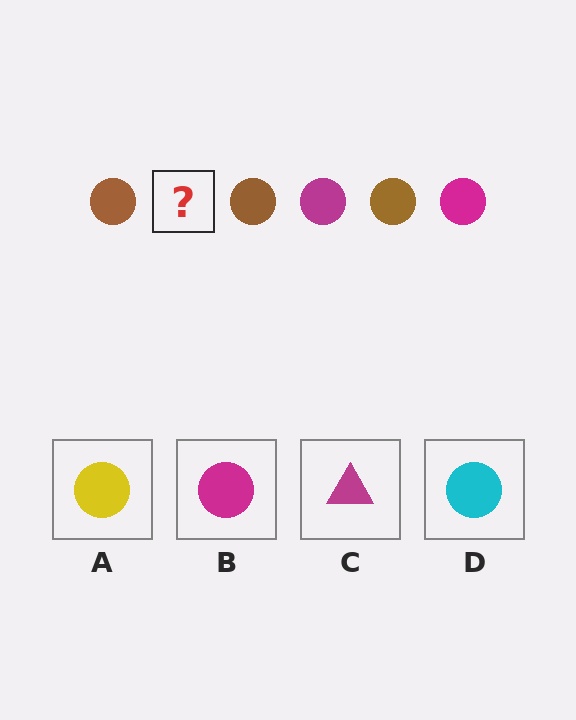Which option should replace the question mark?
Option B.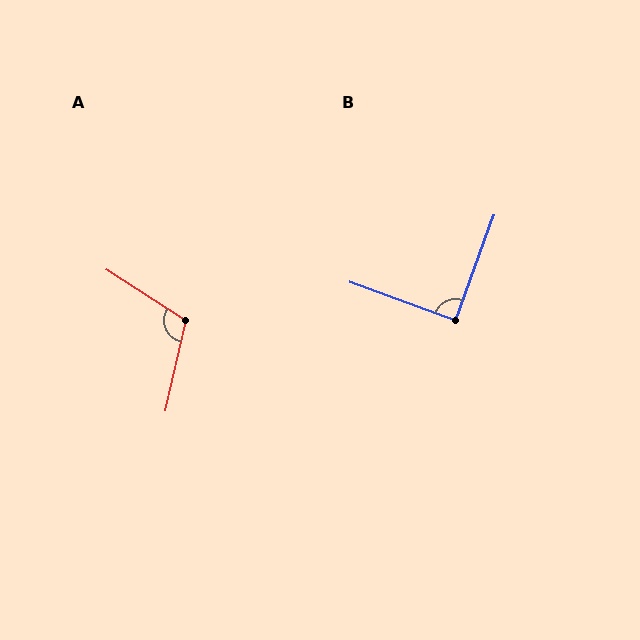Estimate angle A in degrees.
Approximately 110 degrees.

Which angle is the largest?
A, at approximately 110 degrees.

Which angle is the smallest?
B, at approximately 90 degrees.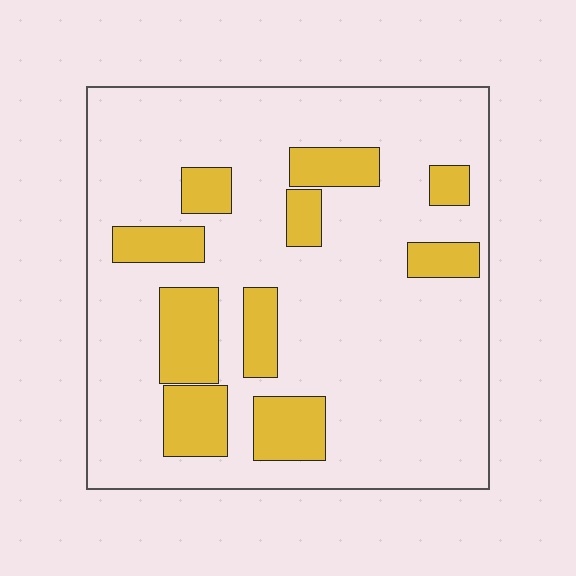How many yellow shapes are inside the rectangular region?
10.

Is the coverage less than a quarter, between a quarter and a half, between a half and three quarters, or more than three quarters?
Less than a quarter.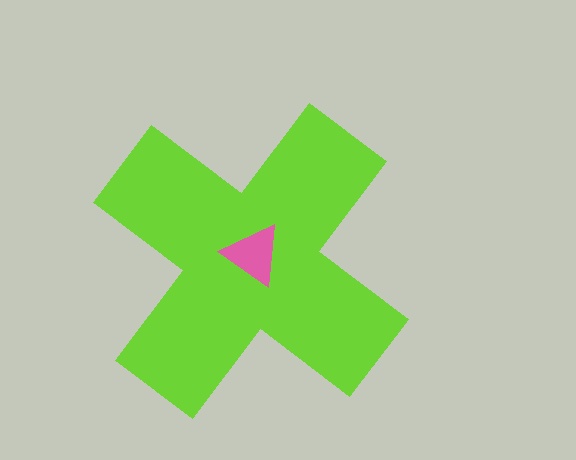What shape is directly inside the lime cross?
The pink triangle.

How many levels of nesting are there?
2.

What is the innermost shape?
The pink triangle.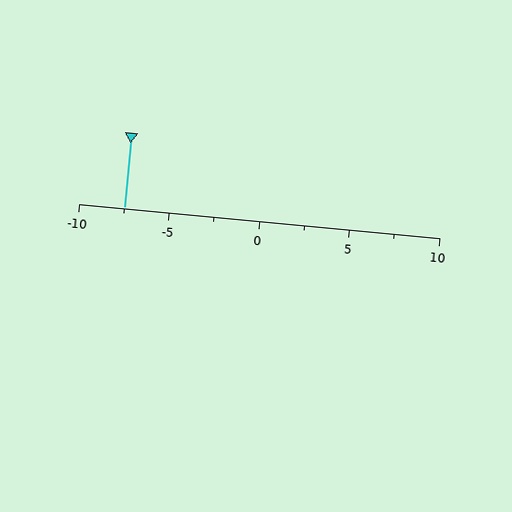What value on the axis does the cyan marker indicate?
The marker indicates approximately -7.5.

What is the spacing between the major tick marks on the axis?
The major ticks are spaced 5 apart.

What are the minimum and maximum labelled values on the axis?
The axis runs from -10 to 10.